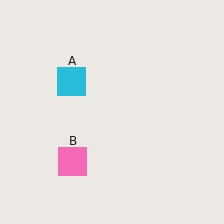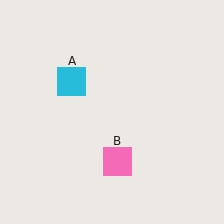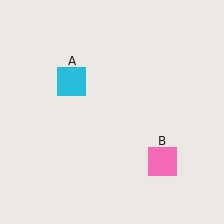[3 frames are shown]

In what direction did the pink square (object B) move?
The pink square (object B) moved right.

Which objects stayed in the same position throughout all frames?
Cyan square (object A) remained stationary.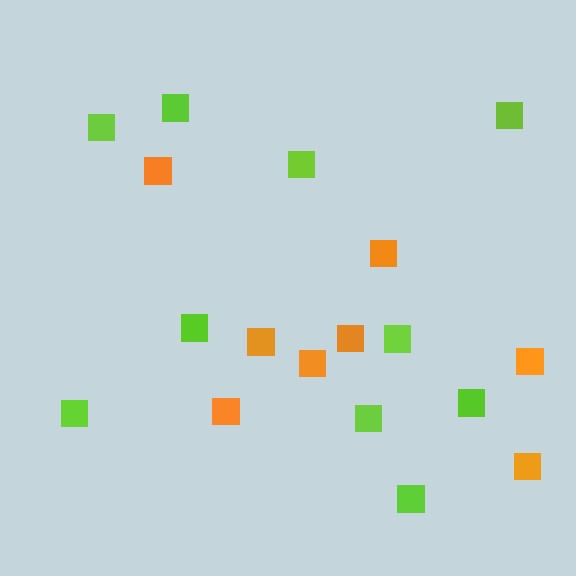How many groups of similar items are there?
There are 2 groups: one group of lime squares (10) and one group of orange squares (8).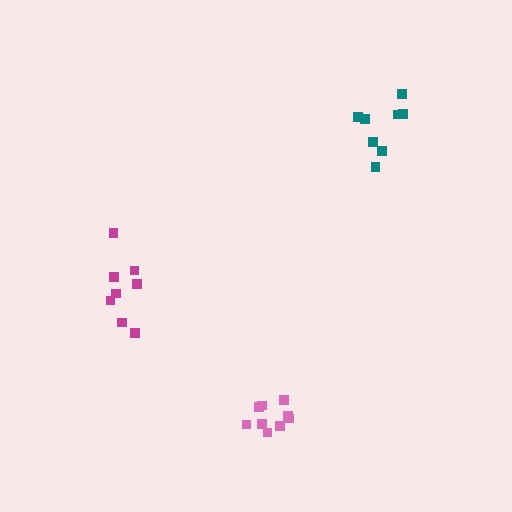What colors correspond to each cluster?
The clusters are colored: magenta, teal, pink.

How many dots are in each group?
Group 1: 8 dots, Group 2: 8 dots, Group 3: 9 dots (25 total).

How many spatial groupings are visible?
There are 3 spatial groupings.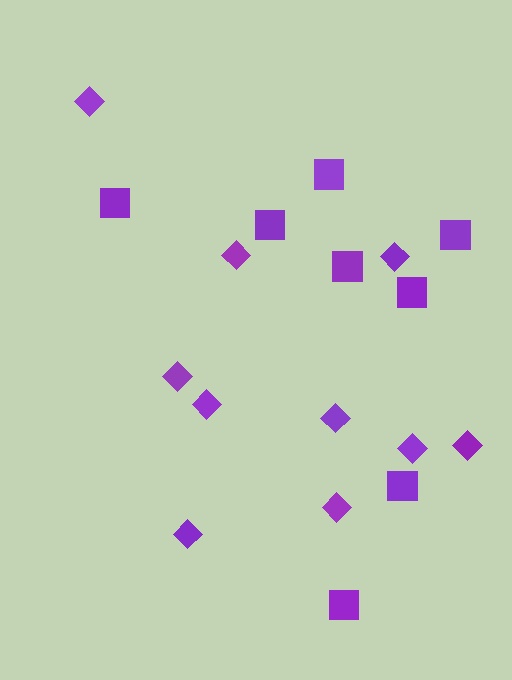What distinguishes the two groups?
There are 2 groups: one group of squares (8) and one group of diamonds (10).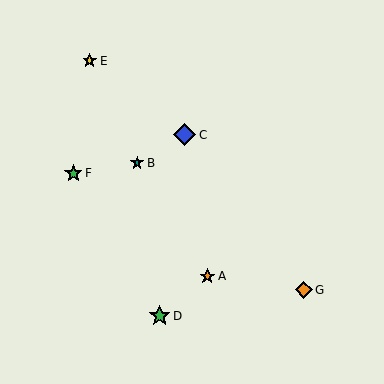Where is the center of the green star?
The center of the green star is at (160, 316).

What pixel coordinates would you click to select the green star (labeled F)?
Click at (73, 173) to select the green star F.